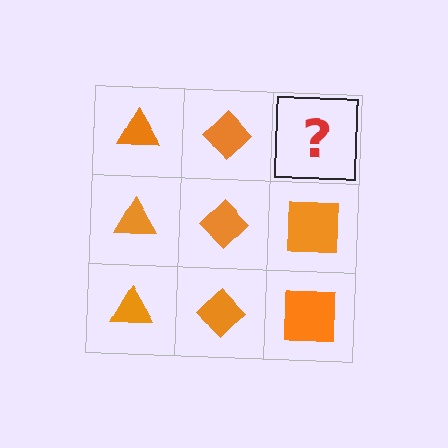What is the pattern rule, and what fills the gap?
The rule is that each column has a consistent shape. The gap should be filled with an orange square.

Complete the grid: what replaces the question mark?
The question mark should be replaced with an orange square.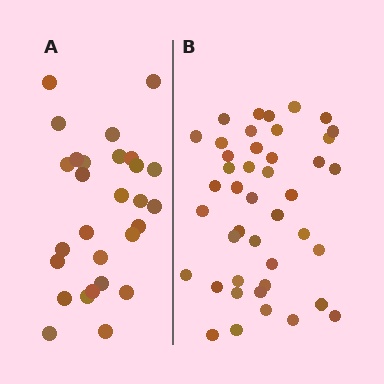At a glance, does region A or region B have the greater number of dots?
Region B (the right region) has more dots.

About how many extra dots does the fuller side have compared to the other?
Region B has approximately 15 more dots than region A.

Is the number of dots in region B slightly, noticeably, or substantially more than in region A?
Region B has substantially more. The ratio is roughly 1.5 to 1.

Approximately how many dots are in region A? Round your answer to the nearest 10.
About 30 dots. (The exact count is 28, which rounds to 30.)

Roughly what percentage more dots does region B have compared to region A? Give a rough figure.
About 55% more.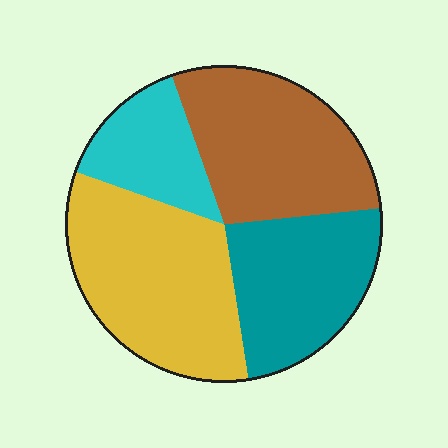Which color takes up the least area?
Cyan, at roughly 15%.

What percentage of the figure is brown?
Brown takes up about one quarter (1/4) of the figure.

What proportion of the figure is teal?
Teal takes up between a sixth and a third of the figure.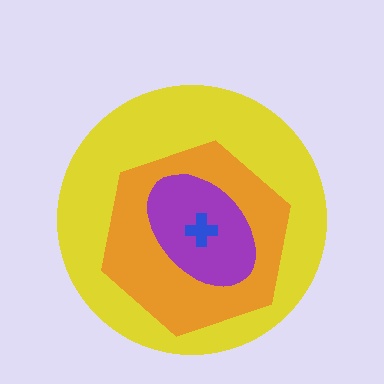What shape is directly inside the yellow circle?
The orange hexagon.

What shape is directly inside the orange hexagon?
The purple ellipse.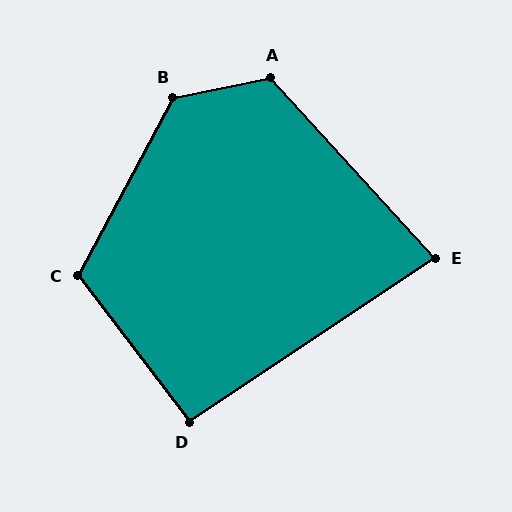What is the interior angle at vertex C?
Approximately 115 degrees (obtuse).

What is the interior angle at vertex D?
Approximately 94 degrees (approximately right).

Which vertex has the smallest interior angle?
E, at approximately 81 degrees.